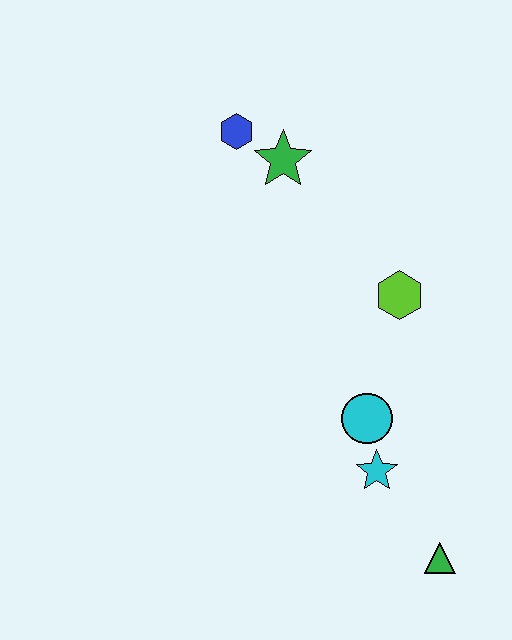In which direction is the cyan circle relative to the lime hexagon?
The cyan circle is below the lime hexagon.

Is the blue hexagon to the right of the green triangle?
No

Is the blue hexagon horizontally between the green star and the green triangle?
No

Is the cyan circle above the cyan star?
Yes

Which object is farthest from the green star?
The green triangle is farthest from the green star.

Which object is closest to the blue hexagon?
The green star is closest to the blue hexagon.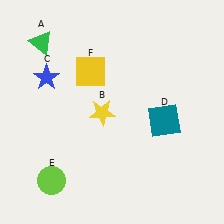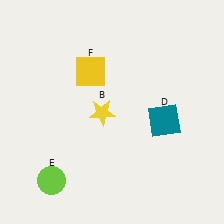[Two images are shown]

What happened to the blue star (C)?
The blue star (C) was removed in Image 2. It was in the top-left area of Image 1.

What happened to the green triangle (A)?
The green triangle (A) was removed in Image 2. It was in the top-left area of Image 1.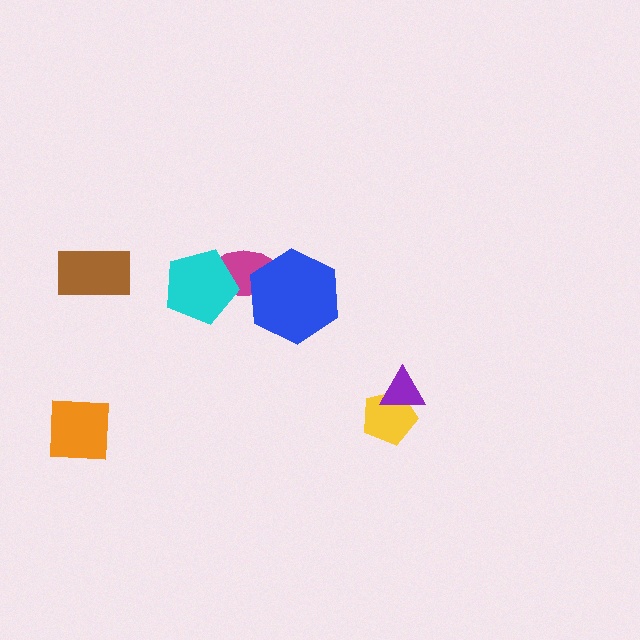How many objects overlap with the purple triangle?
1 object overlaps with the purple triangle.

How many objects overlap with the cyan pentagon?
1 object overlaps with the cyan pentagon.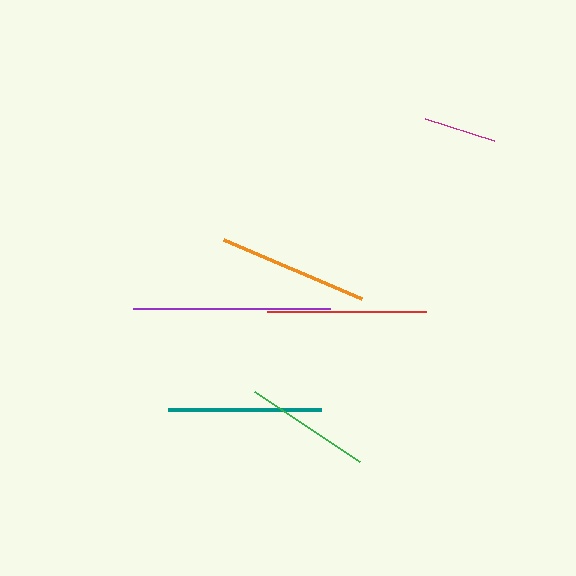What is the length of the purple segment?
The purple segment is approximately 197 pixels long.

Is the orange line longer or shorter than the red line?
The red line is longer than the orange line.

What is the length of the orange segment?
The orange segment is approximately 150 pixels long.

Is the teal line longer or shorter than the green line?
The teal line is longer than the green line.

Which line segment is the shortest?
The magenta line is the shortest at approximately 73 pixels.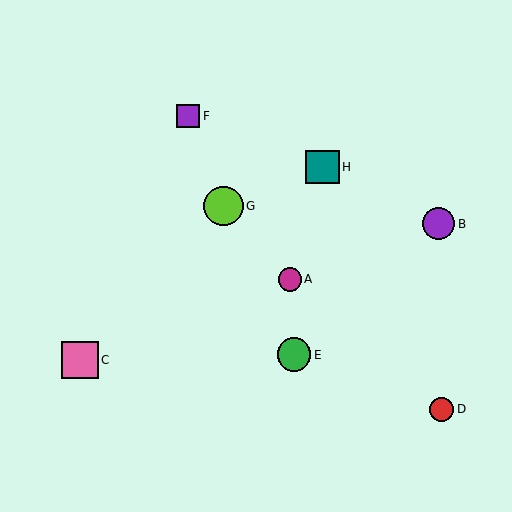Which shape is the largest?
The lime circle (labeled G) is the largest.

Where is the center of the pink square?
The center of the pink square is at (80, 360).